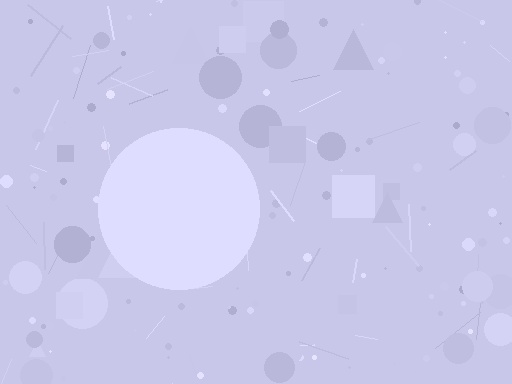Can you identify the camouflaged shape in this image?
The camouflaged shape is a circle.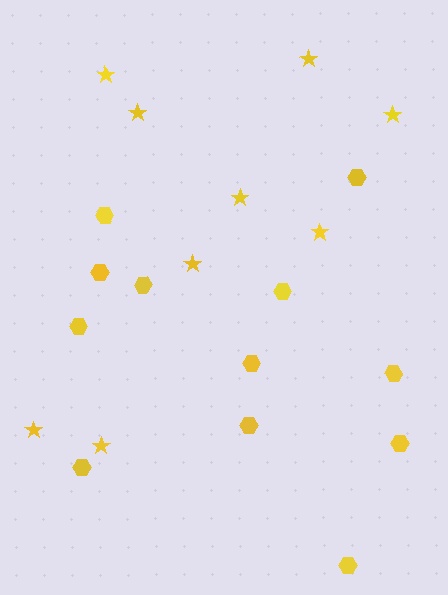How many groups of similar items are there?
There are 2 groups: one group of stars (9) and one group of hexagons (12).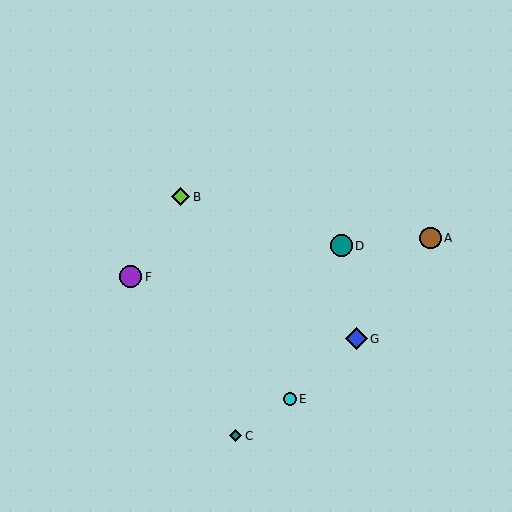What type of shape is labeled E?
Shape E is a cyan circle.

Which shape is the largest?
The purple circle (labeled F) is the largest.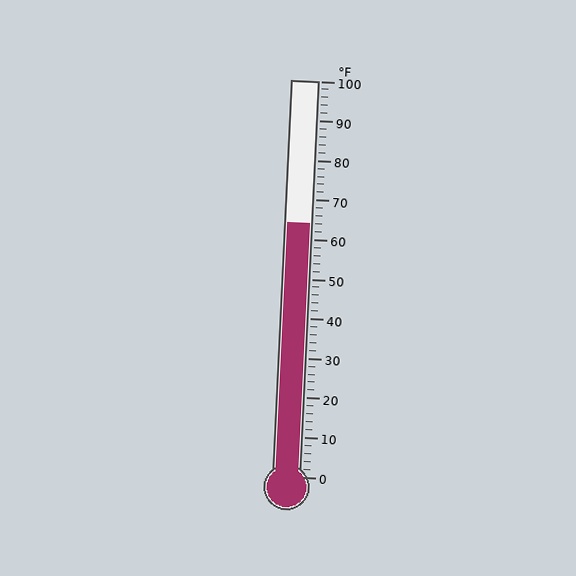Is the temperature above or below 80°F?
The temperature is below 80°F.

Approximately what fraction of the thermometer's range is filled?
The thermometer is filled to approximately 65% of its range.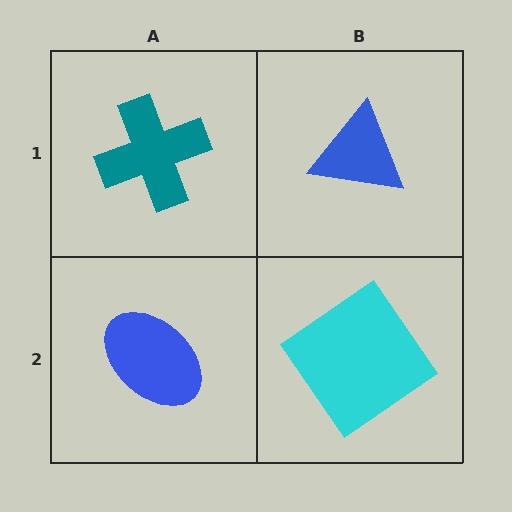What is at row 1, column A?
A teal cross.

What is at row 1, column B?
A blue triangle.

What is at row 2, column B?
A cyan diamond.